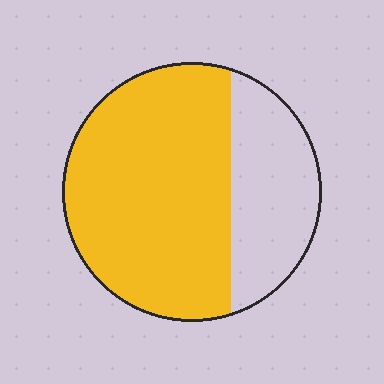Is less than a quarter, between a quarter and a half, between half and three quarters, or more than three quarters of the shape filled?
Between half and three quarters.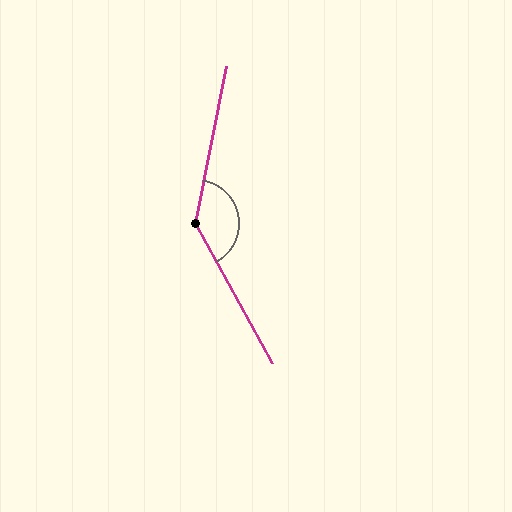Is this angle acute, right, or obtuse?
It is obtuse.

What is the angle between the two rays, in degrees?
Approximately 140 degrees.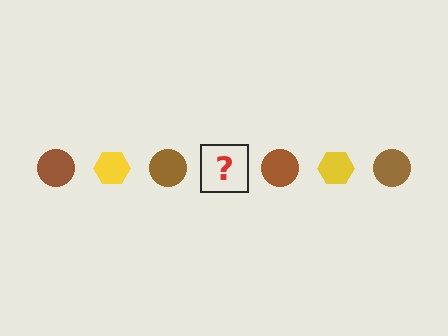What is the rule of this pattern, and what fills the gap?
The rule is that the pattern alternates between brown circle and yellow hexagon. The gap should be filled with a yellow hexagon.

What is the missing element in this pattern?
The missing element is a yellow hexagon.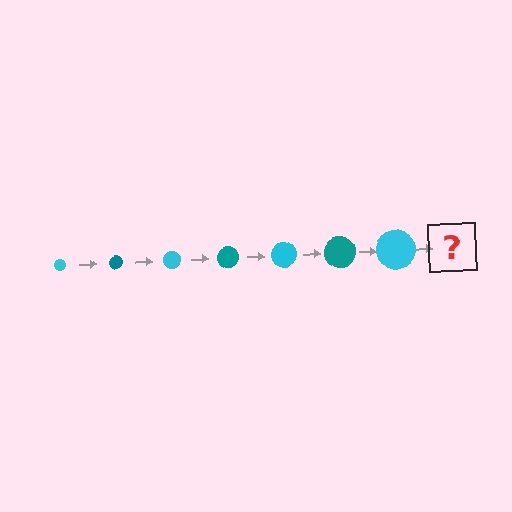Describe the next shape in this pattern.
It should be a teal circle, larger than the previous one.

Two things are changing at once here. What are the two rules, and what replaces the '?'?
The two rules are that the circle grows larger each step and the color cycles through cyan and teal. The '?' should be a teal circle, larger than the previous one.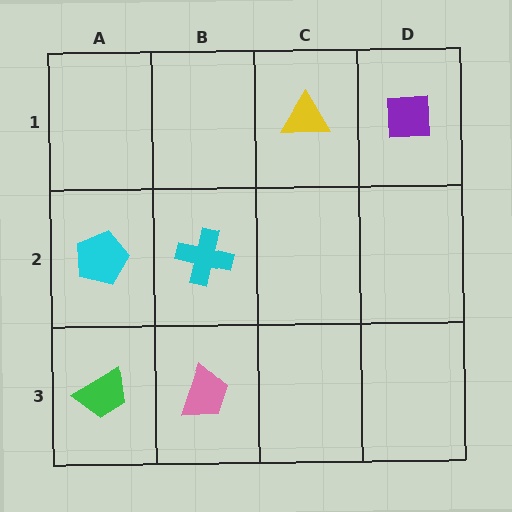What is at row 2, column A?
A cyan pentagon.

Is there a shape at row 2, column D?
No, that cell is empty.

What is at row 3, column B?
A pink trapezoid.